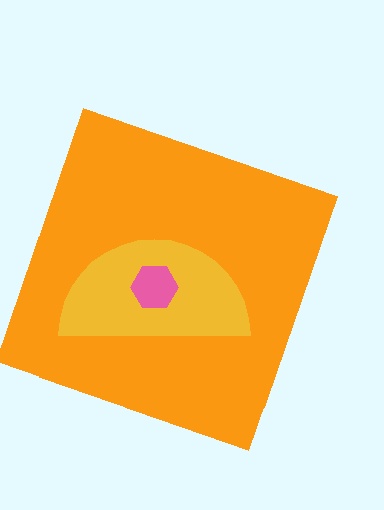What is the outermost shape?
The orange square.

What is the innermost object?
The pink hexagon.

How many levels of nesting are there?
3.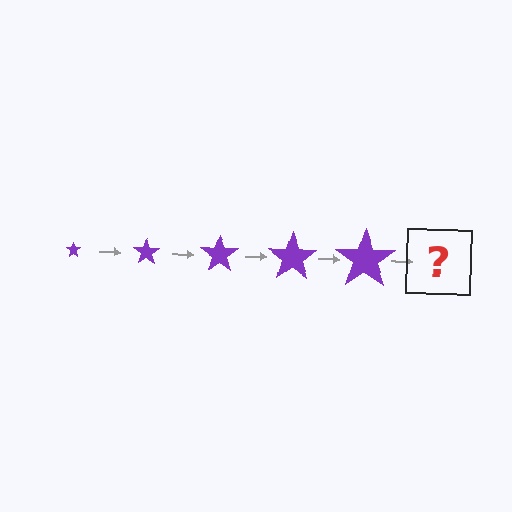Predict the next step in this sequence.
The next step is a purple star, larger than the previous one.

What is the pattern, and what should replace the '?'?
The pattern is that the star gets progressively larger each step. The '?' should be a purple star, larger than the previous one.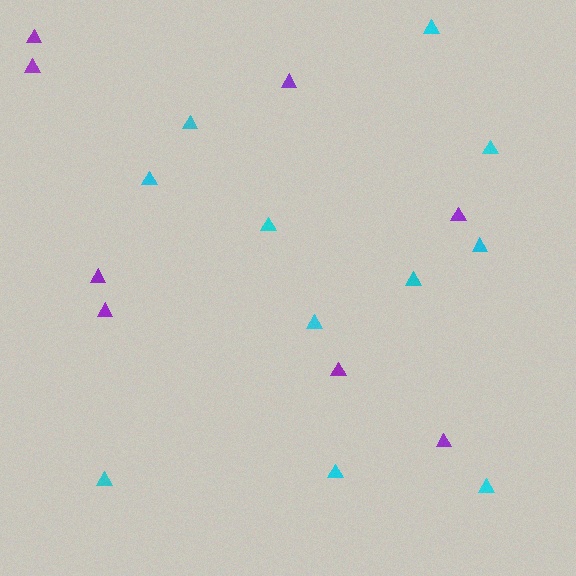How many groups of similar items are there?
There are 2 groups: one group of purple triangles (8) and one group of cyan triangles (11).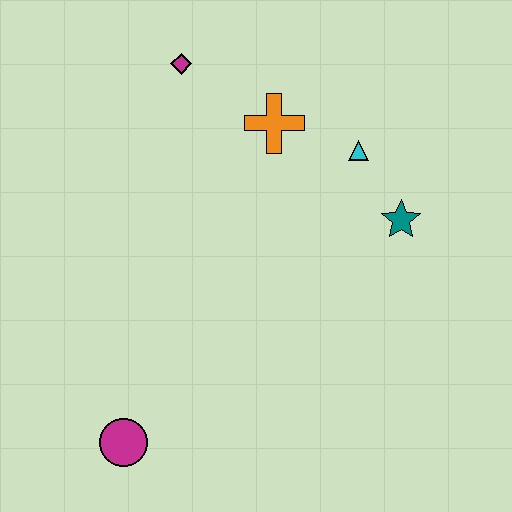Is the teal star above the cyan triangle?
No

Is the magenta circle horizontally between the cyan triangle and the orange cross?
No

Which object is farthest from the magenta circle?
The magenta diamond is farthest from the magenta circle.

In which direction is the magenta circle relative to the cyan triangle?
The magenta circle is below the cyan triangle.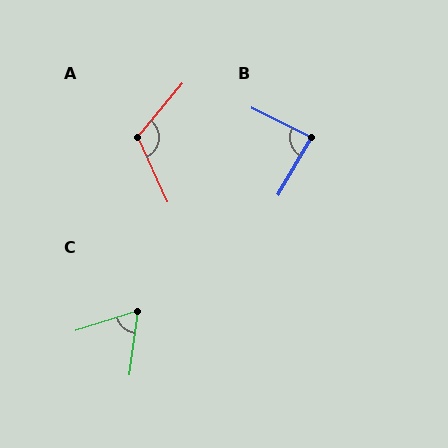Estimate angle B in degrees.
Approximately 86 degrees.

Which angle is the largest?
A, at approximately 116 degrees.